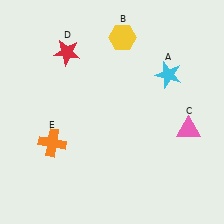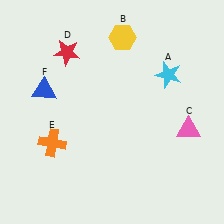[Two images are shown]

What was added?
A blue triangle (F) was added in Image 2.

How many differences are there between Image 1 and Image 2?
There is 1 difference between the two images.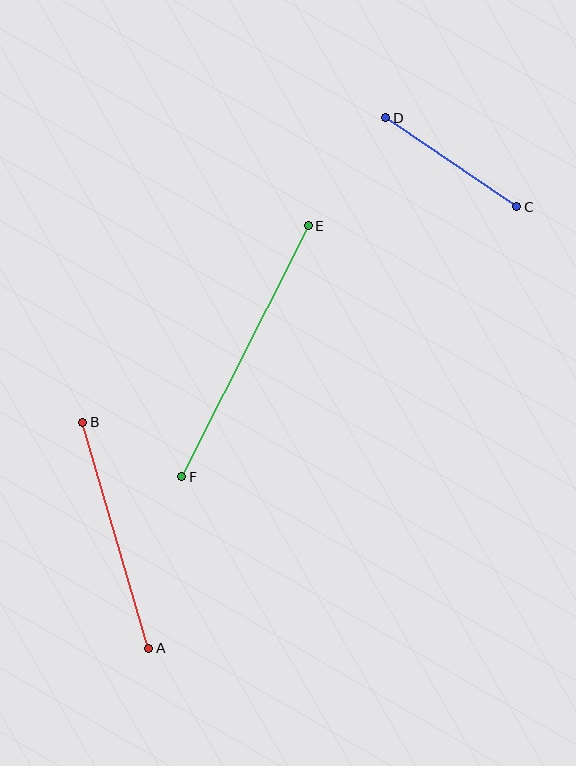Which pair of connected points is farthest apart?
Points E and F are farthest apart.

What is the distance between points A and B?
The distance is approximately 236 pixels.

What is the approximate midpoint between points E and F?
The midpoint is at approximately (245, 351) pixels.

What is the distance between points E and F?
The distance is approximately 281 pixels.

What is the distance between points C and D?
The distance is approximately 158 pixels.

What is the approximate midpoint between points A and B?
The midpoint is at approximately (116, 535) pixels.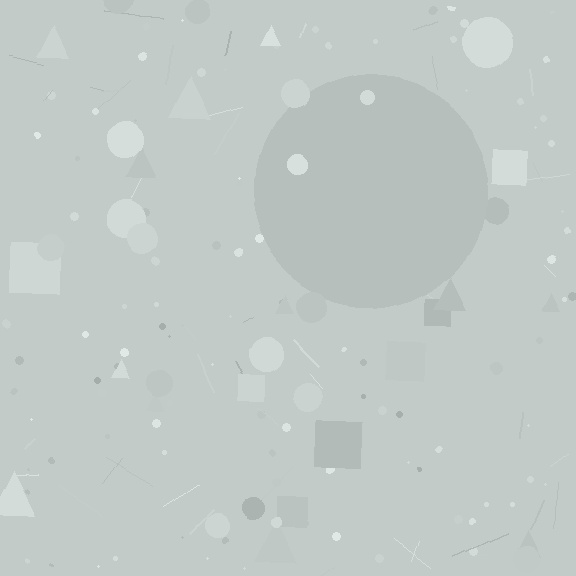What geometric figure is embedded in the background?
A circle is embedded in the background.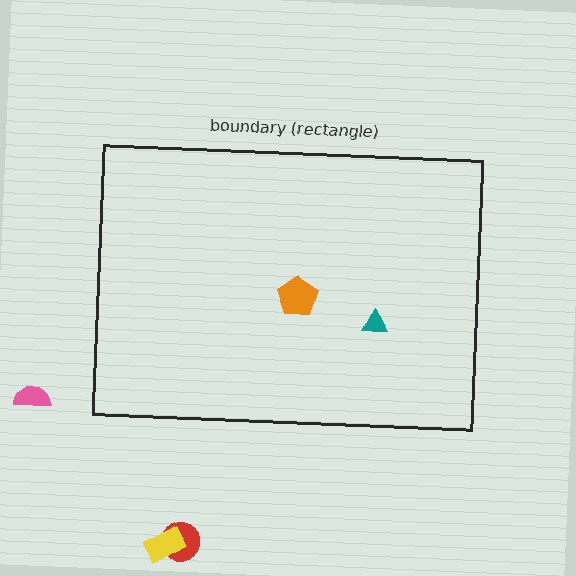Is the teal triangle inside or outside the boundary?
Inside.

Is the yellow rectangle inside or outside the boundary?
Outside.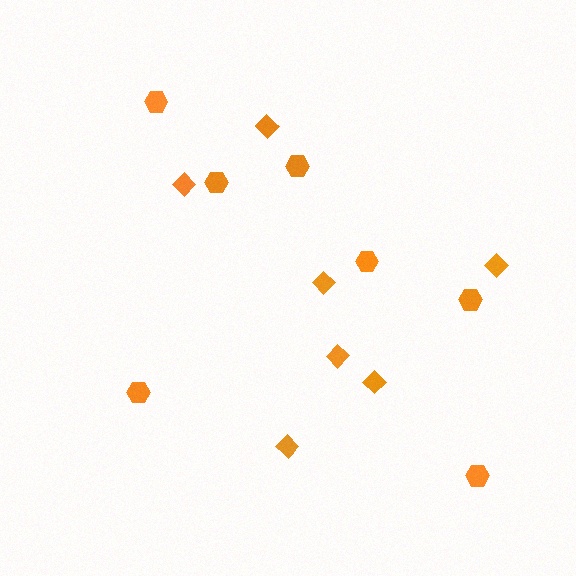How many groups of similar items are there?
There are 2 groups: one group of diamonds (7) and one group of hexagons (7).